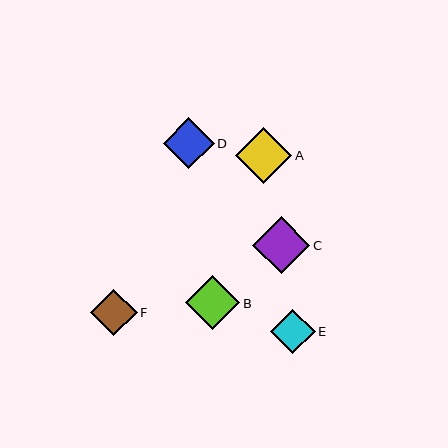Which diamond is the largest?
Diamond C is the largest with a size of approximately 57 pixels.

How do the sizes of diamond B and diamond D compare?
Diamond B and diamond D are approximately the same size.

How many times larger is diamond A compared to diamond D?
Diamond A is approximately 1.1 times the size of diamond D.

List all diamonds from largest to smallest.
From largest to smallest: C, A, B, D, F, E.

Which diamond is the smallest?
Diamond E is the smallest with a size of approximately 44 pixels.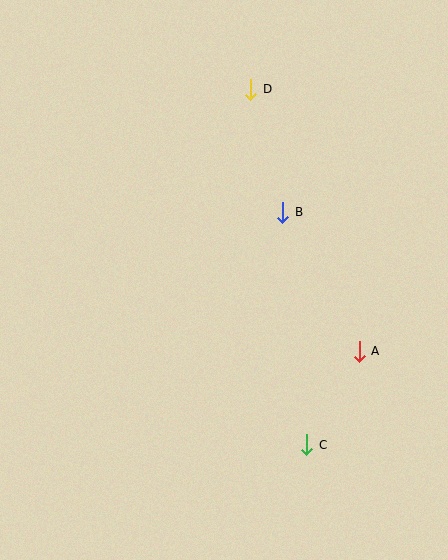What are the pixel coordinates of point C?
Point C is at (307, 445).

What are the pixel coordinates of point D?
Point D is at (251, 89).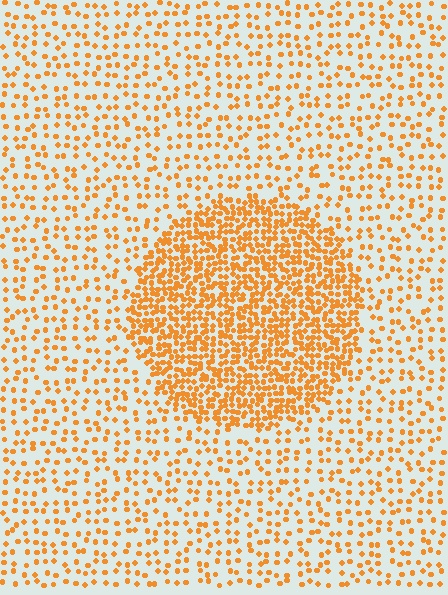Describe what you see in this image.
The image contains small orange elements arranged at two different densities. A circle-shaped region is visible where the elements are more densely packed than the surrounding area.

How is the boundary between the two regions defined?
The boundary is defined by a change in element density (approximately 2.7x ratio). All elements are the same color, size, and shape.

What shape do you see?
I see a circle.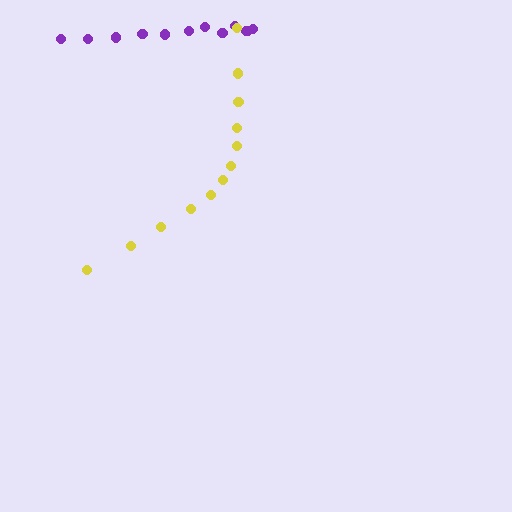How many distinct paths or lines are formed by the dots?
There are 2 distinct paths.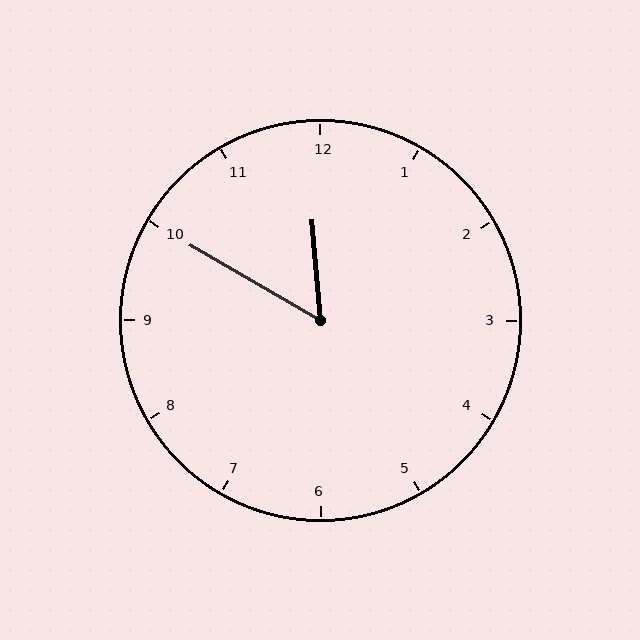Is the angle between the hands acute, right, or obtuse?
It is acute.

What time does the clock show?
11:50.